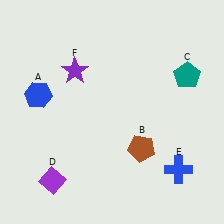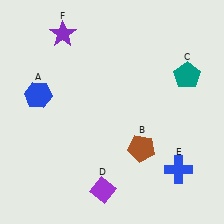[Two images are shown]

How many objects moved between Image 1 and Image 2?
2 objects moved between the two images.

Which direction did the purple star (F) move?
The purple star (F) moved up.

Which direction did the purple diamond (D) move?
The purple diamond (D) moved right.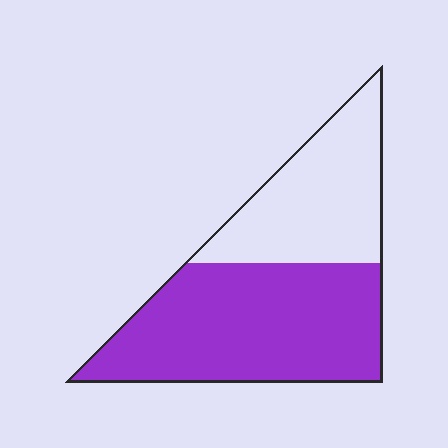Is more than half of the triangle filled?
Yes.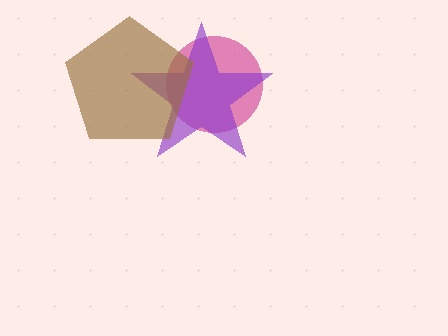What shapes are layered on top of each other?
The layered shapes are: a magenta circle, a purple star, a brown pentagon.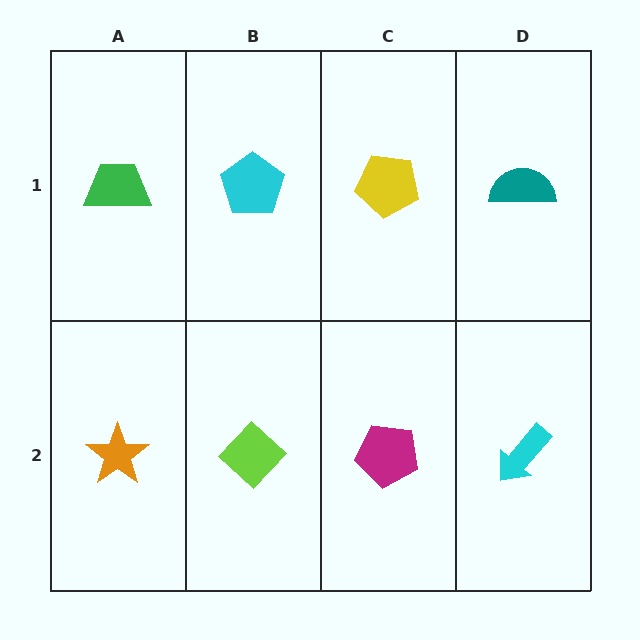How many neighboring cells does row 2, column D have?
2.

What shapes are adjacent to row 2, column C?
A yellow pentagon (row 1, column C), a lime diamond (row 2, column B), a cyan arrow (row 2, column D).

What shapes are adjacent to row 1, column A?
An orange star (row 2, column A), a cyan pentagon (row 1, column B).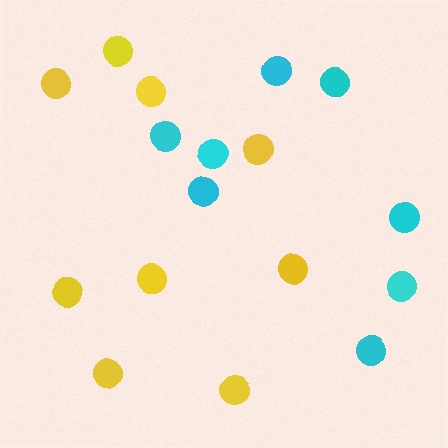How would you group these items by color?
There are 2 groups: one group of yellow circles (9) and one group of cyan circles (8).